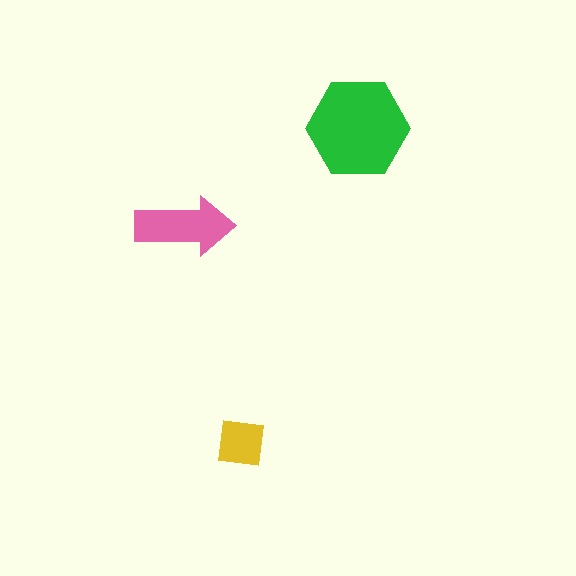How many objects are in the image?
There are 3 objects in the image.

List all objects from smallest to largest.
The yellow square, the pink arrow, the green hexagon.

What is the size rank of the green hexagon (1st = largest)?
1st.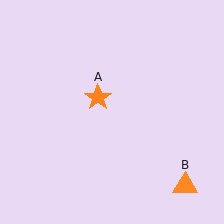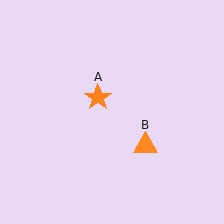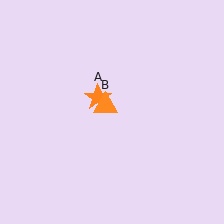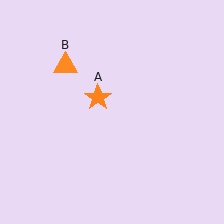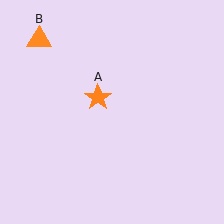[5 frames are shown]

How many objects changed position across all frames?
1 object changed position: orange triangle (object B).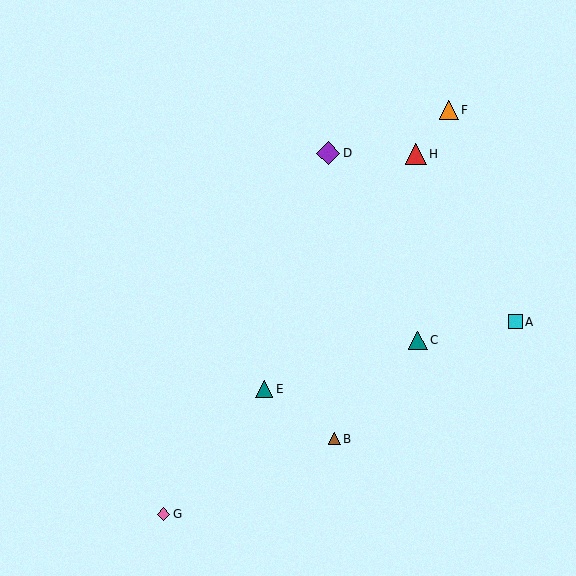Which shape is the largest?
The purple diamond (labeled D) is the largest.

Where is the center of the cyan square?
The center of the cyan square is at (515, 322).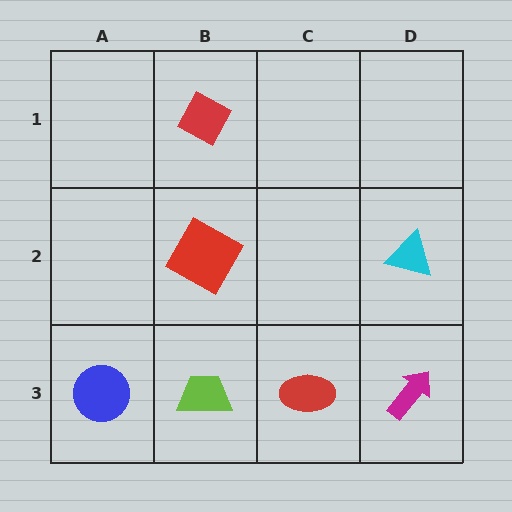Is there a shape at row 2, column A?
No, that cell is empty.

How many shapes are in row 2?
2 shapes.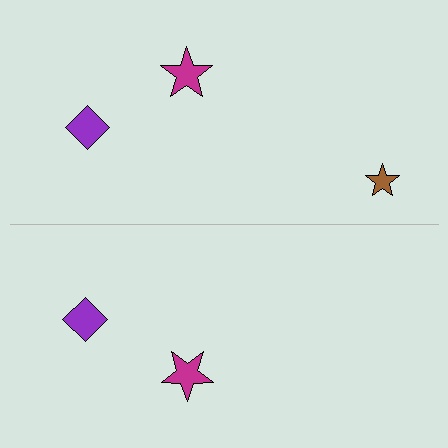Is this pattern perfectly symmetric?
No, the pattern is not perfectly symmetric. A brown star is missing from the bottom side.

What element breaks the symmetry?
A brown star is missing from the bottom side.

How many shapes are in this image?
There are 5 shapes in this image.